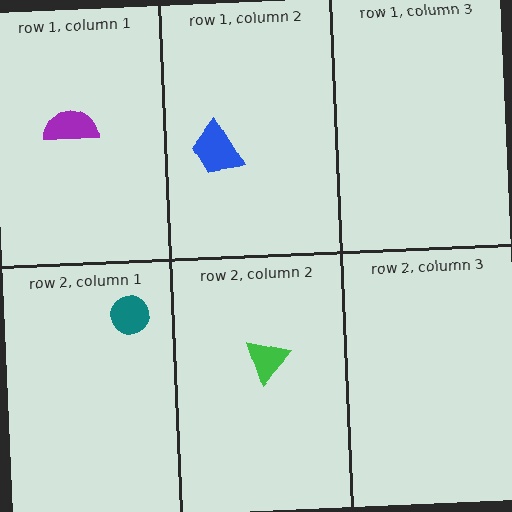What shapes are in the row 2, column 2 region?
The green triangle.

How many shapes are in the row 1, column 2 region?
1.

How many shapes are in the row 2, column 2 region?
1.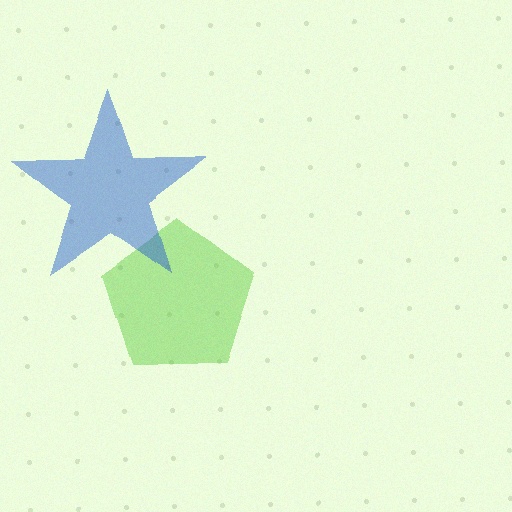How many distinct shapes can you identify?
There are 2 distinct shapes: a lime pentagon, a blue star.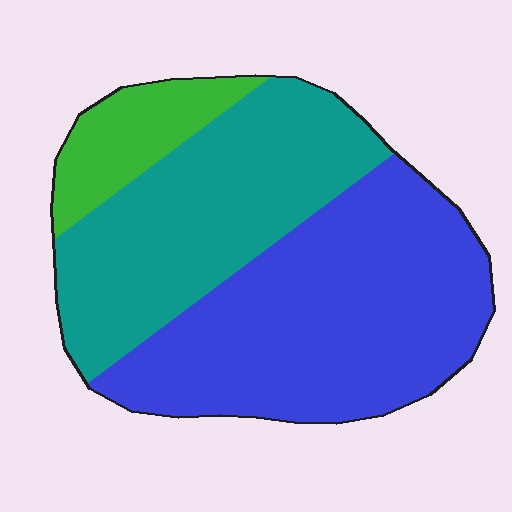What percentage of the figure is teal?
Teal covers around 40% of the figure.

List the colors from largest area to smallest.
From largest to smallest: blue, teal, green.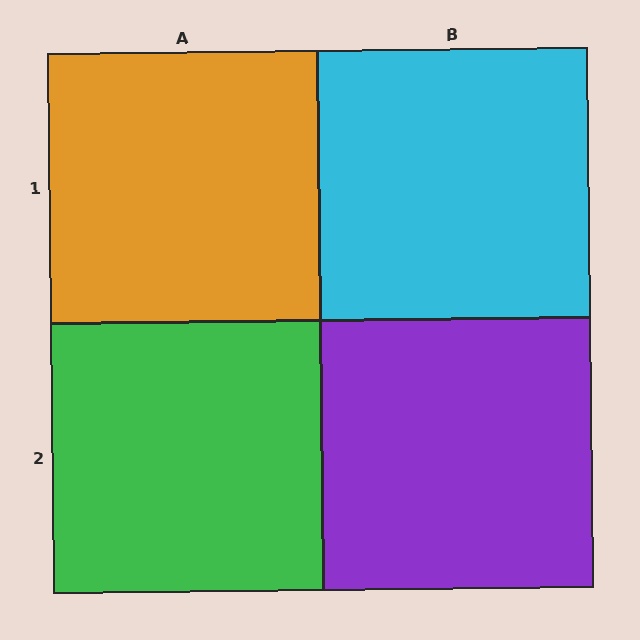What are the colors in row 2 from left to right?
Green, purple.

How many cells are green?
1 cell is green.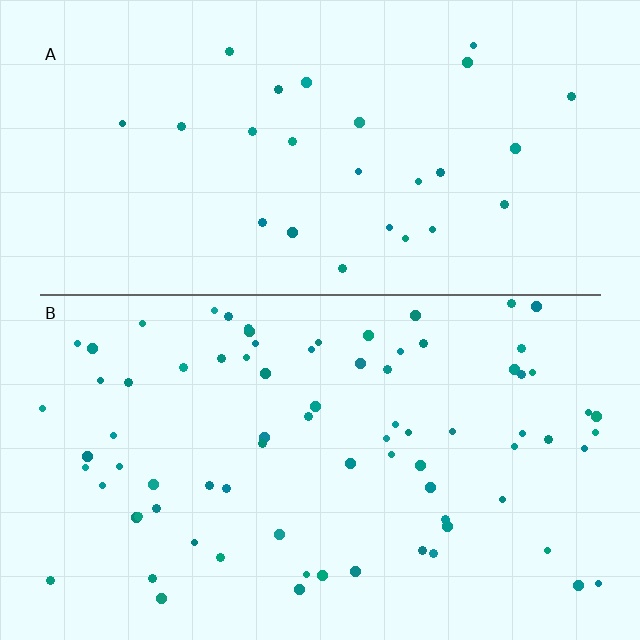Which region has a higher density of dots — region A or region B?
B (the bottom).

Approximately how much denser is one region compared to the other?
Approximately 2.9× — region B over region A.